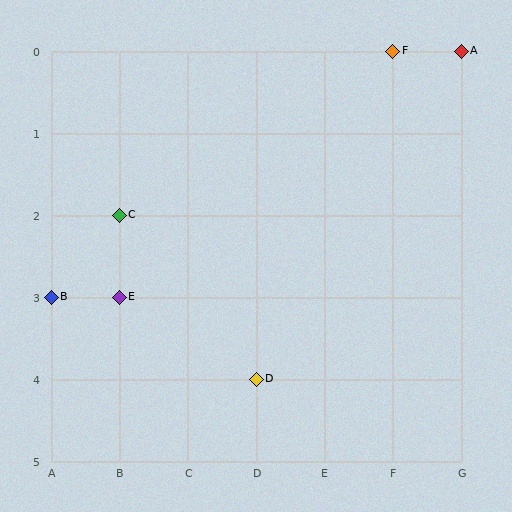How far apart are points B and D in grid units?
Points B and D are 3 columns and 1 row apart (about 3.2 grid units diagonally).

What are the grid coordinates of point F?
Point F is at grid coordinates (F, 0).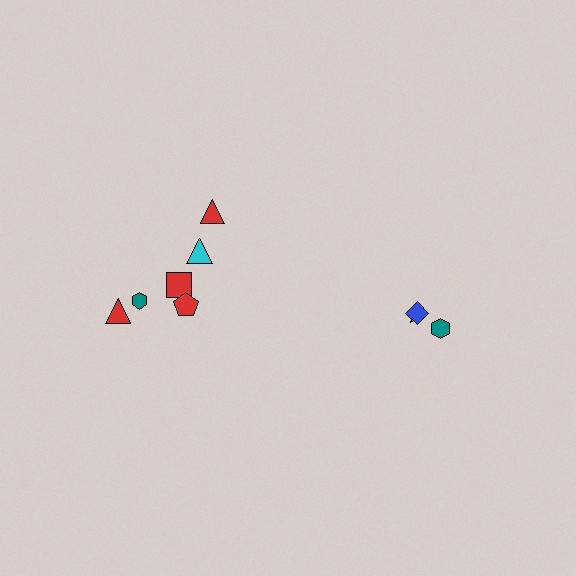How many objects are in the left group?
There are 6 objects.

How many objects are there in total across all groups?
There are 9 objects.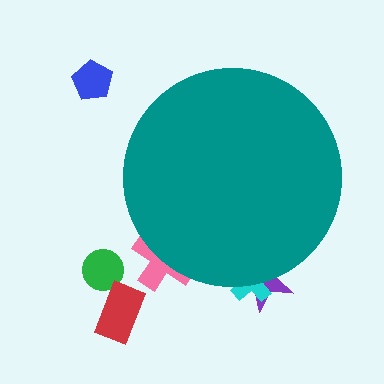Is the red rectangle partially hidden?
No, the red rectangle is fully visible.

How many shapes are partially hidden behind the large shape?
3 shapes are partially hidden.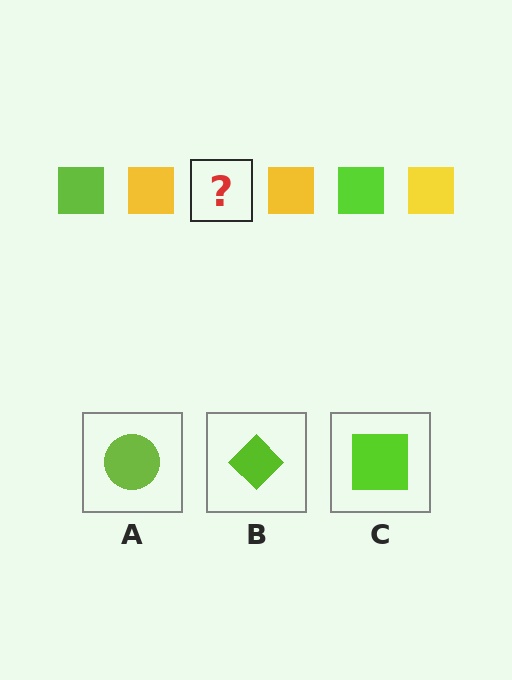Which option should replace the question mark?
Option C.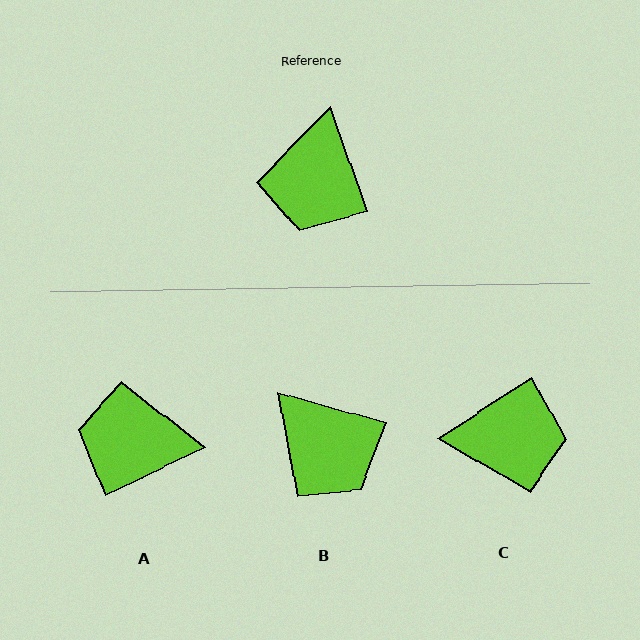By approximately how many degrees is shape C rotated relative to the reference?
Approximately 104 degrees counter-clockwise.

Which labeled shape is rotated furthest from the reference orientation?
C, about 104 degrees away.